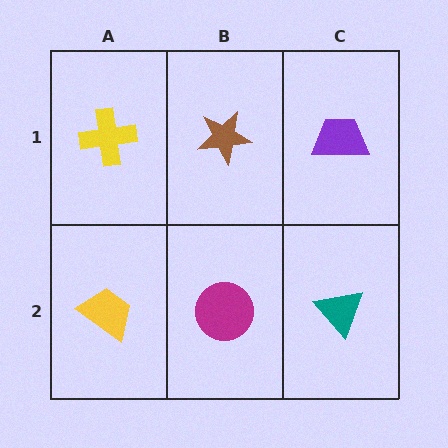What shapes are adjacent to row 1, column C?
A teal triangle (row 2, column C), a brown star (row 1, column B).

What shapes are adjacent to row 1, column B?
A magenta circle (row 2, column B), a yellow cross (row 1, column A), a purple trapezoid (row 1, column C).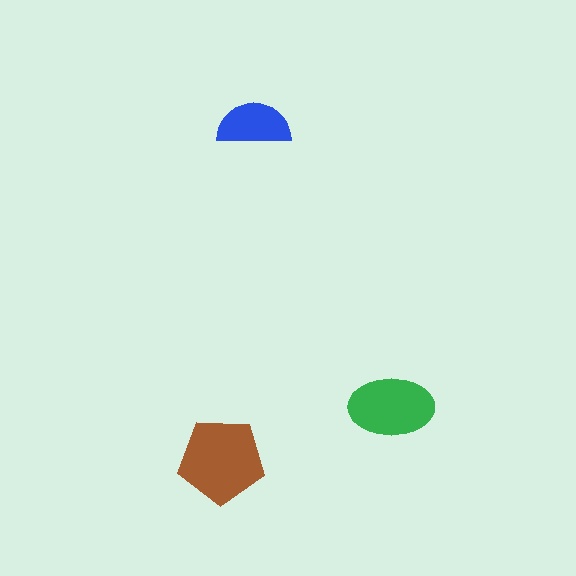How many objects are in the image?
There are 3 objects in the image.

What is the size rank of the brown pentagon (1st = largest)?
1st.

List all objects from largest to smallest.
The brown pentagon, the green ellipse, the blue semicircle.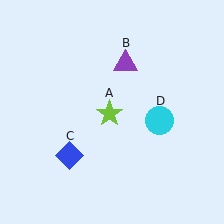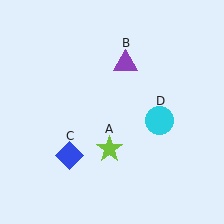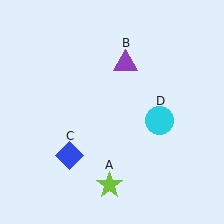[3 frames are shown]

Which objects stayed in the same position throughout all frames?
Purple triangle (object B) and blue diamond (object C) and cyan circle (object D) remained stationary.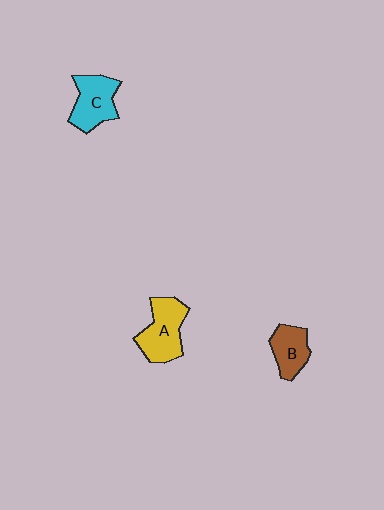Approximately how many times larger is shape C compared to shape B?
Approximately 1.3 times.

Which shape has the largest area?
Shape A (yellow).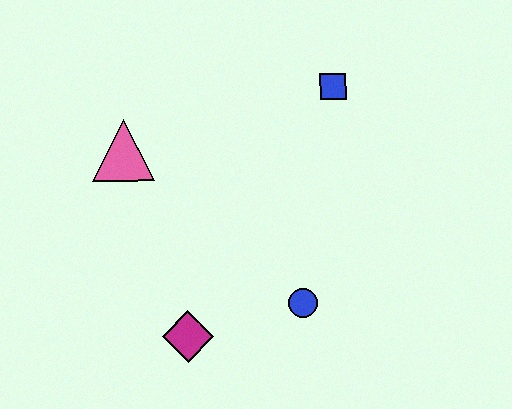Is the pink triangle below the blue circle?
No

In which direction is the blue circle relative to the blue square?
The blue circle is below the blue square.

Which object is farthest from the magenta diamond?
The blue square is farthest from the magenta diamond.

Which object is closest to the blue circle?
The magenta diamond is closest to the blue circle.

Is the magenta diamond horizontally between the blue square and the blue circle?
No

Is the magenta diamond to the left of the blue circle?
Yes